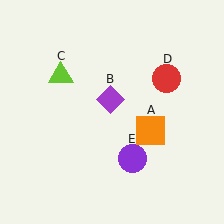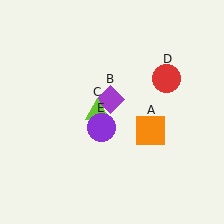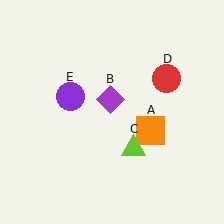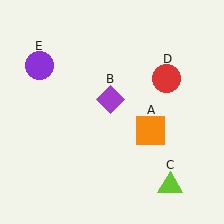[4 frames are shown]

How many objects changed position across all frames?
2 objects changed position: lime triangle (object C), purple circle (object E).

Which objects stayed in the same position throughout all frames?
Orange square (object A) and purple diamond (object B) and red circle (object D) remained stationary.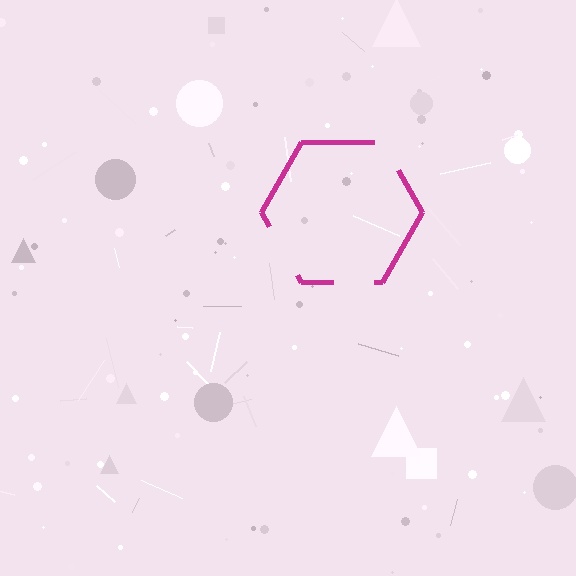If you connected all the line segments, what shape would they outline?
They would outline a hexagon.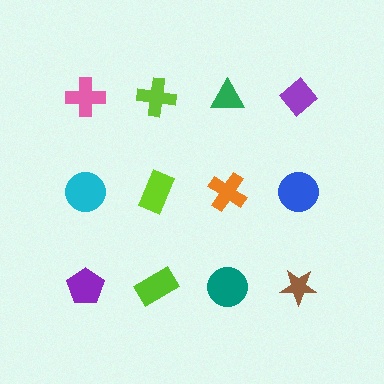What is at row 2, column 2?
A lime rectangle.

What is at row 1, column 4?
A purple diamond.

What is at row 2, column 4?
A blue circle.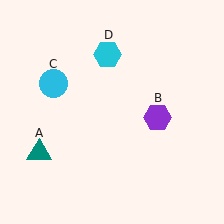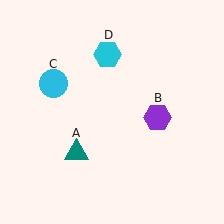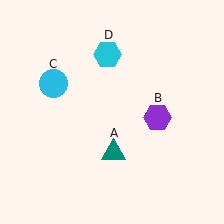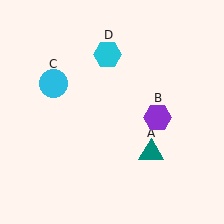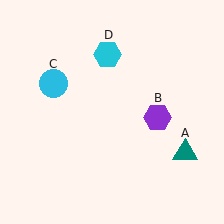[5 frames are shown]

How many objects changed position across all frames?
1 object changed position: teal triangle (object A).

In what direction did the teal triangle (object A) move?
The teal triangle (object A) moved right.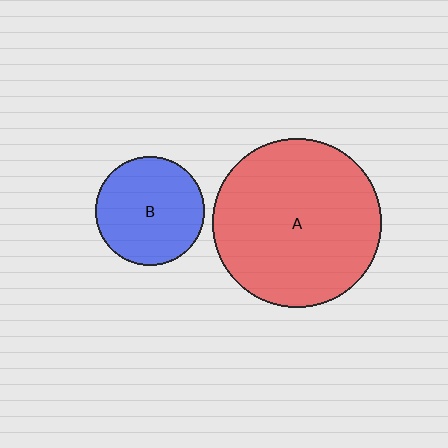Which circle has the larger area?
Circle A (red).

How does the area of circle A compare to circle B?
Approximately 2.4 times.